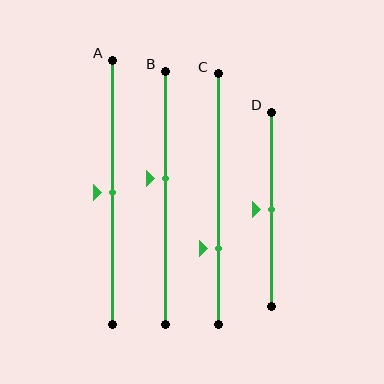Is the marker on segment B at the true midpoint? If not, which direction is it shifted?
No, the marker on segment B is shifted upward by about 8% of the segment length.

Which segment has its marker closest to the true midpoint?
Segment A has its marker closest to the true midpoint.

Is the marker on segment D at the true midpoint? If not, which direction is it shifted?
Yes, the marker on segment D is at the true midpoint.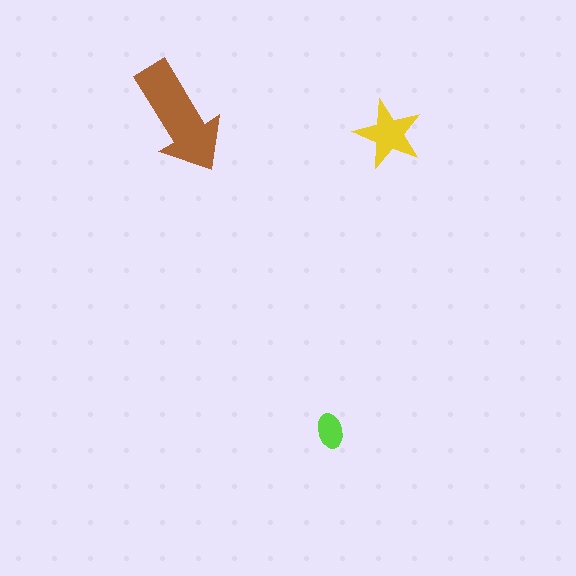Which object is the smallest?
The lime ellipse.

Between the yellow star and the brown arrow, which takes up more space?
The brown arrow.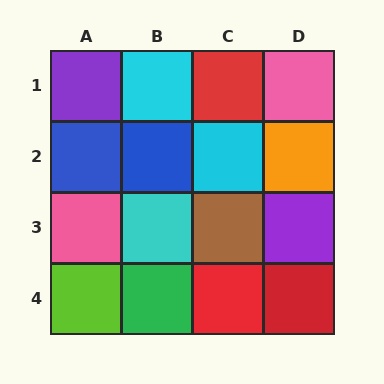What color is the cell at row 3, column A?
Pink.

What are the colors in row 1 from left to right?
Purple, cyan, red, pink.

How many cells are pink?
2 cells are pink.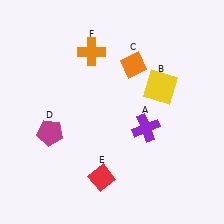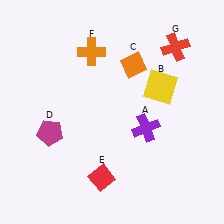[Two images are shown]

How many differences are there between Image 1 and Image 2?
There is 1 difference between the two images.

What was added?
A red cross (G) was added in Image 2.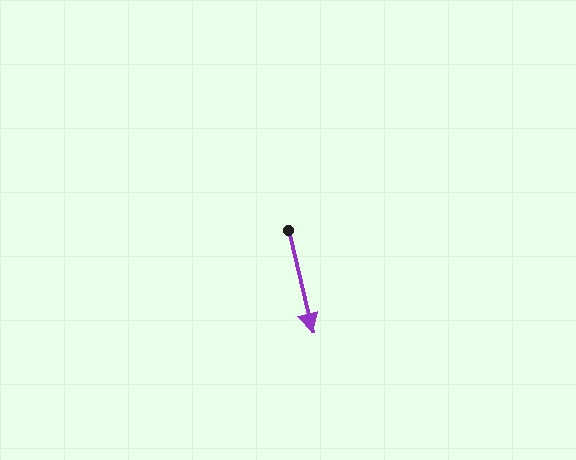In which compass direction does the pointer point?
South.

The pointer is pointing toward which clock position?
Roughly 6 o'clock.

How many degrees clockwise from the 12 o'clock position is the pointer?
Approximately 167 degrees.